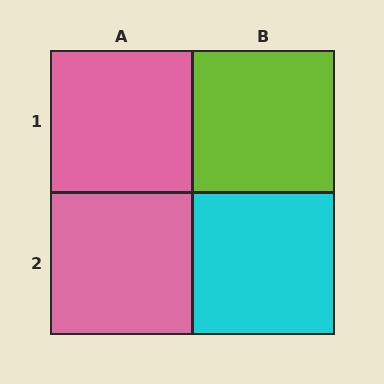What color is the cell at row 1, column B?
Lime.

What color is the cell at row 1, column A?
Pink.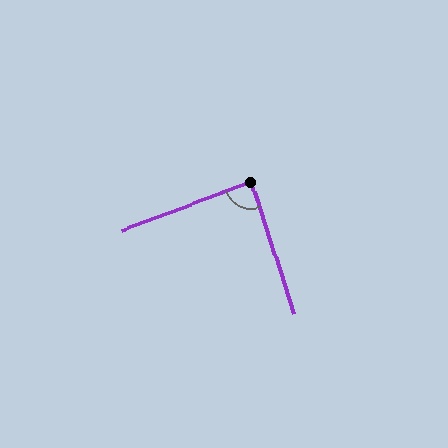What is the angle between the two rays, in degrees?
Approximately 88 degrees.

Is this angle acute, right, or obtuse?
It is approximately a right angle.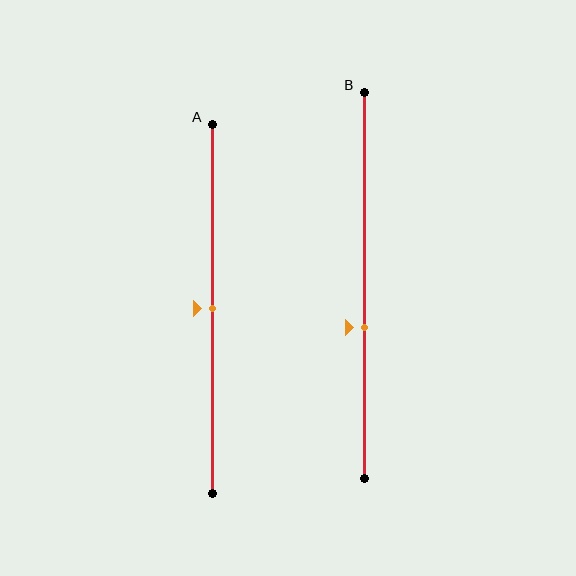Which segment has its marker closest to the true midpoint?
Segment A has its marker closest to the true midpoint.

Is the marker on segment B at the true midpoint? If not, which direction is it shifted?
No, the marker on segment B is shifted downward by about 11% of the segment length.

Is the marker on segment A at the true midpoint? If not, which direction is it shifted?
Yes, the marker on segment A is at the true midpoint.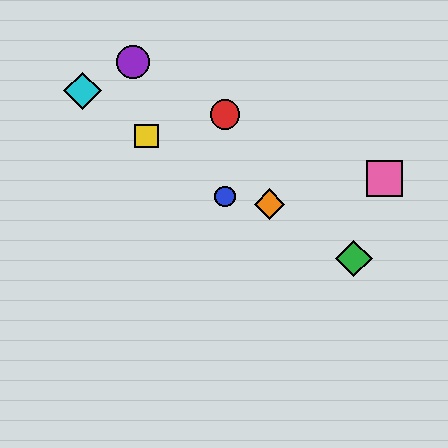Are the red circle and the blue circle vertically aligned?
Yes, both are at x≈225.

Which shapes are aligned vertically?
The red circle, the blue circle are aligned vertically.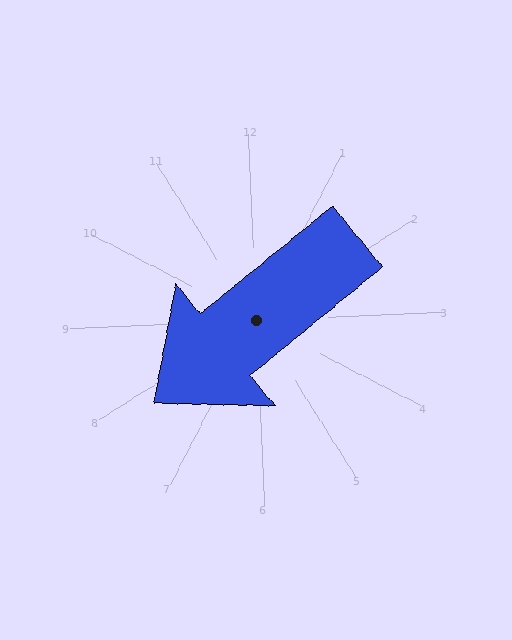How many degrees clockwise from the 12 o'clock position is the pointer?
Approximately 233 degrees.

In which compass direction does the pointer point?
Southwest.